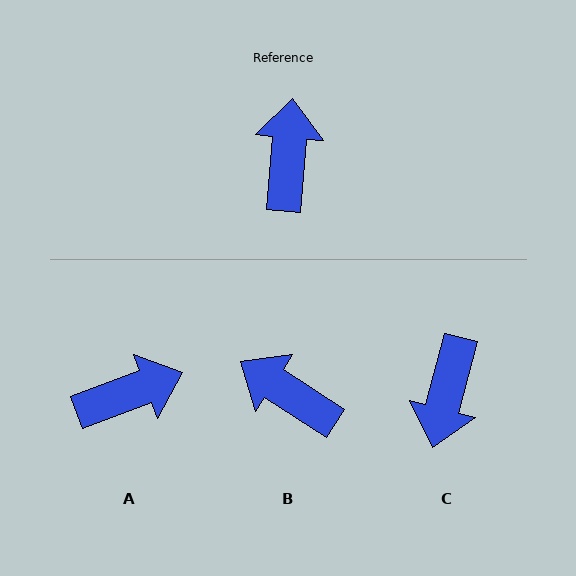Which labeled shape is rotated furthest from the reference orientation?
C, about 170 degrees away.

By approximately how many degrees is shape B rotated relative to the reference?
Approximately 62 degrees counter-clockwise.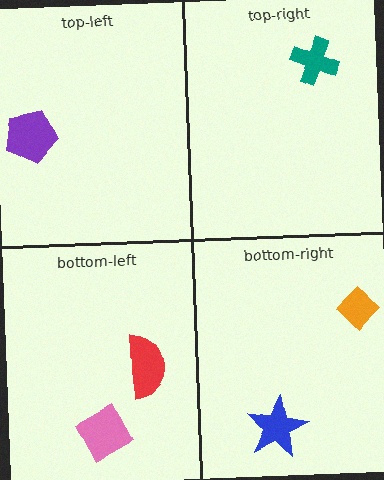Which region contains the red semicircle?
The bottom-left region.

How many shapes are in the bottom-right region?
2.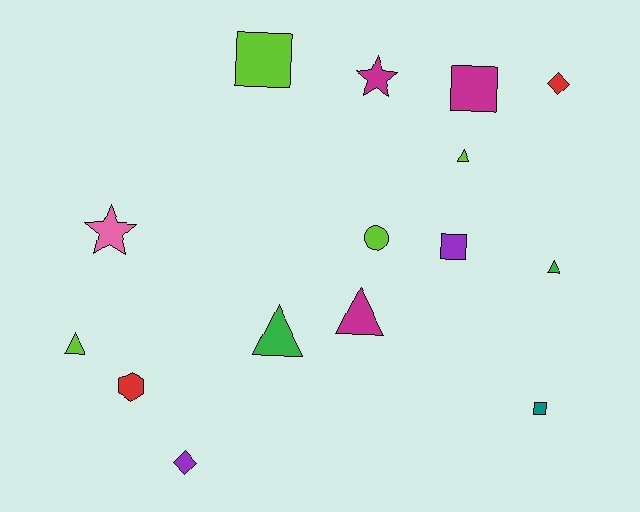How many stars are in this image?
There are 2 stars.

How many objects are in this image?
There are 15 objects.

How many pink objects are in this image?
There is 1 pink object.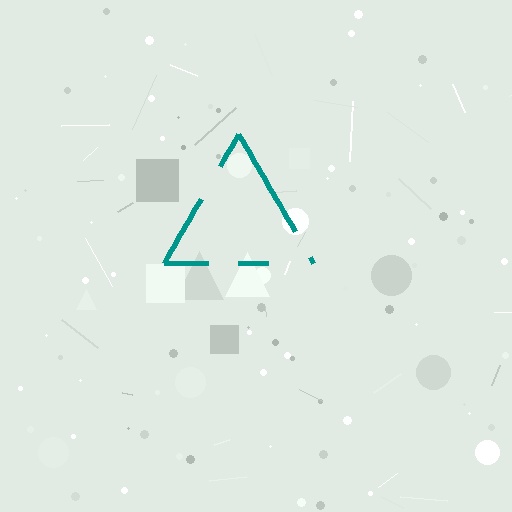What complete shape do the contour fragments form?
The contour fragments form a triangle.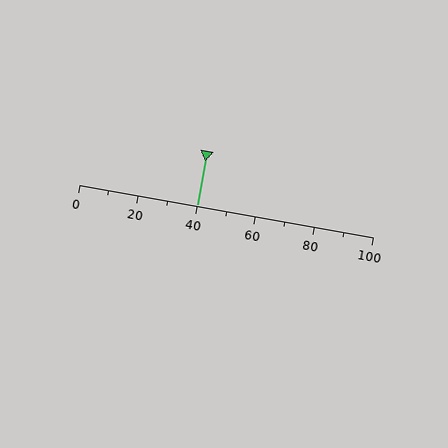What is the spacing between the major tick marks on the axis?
The major ticks are spaced 20 apart.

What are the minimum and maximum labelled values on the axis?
The axis runs from 0 to 100.